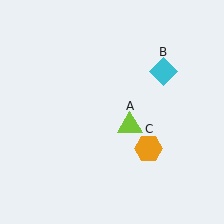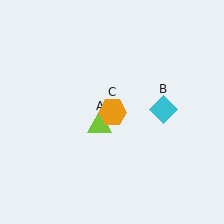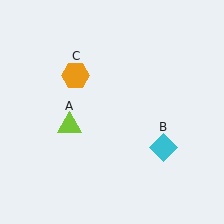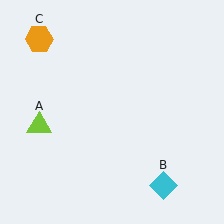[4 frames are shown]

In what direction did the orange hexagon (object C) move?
The orange hexagon (object C) moved up and to the left.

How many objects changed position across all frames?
3 objects changed position: lime triangle (object A), cyan diamond (object B), orange hexagon (object C).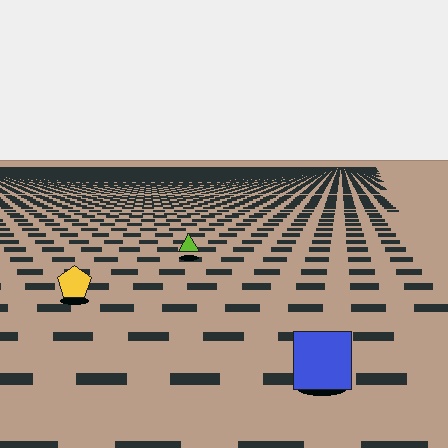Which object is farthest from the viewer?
The lime triangle is farthest from the viewer. It appears smaller and the ground texture around it is denser.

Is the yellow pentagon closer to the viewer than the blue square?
No. The blue square is closer — you can tell from the texture gradient: the ground texture is coarser near it.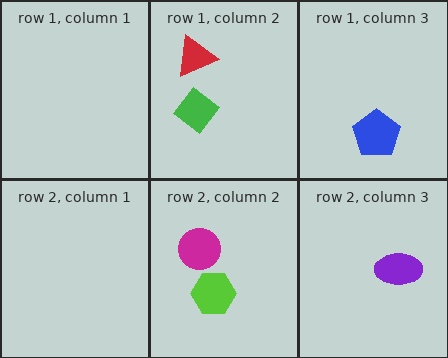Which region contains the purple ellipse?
The row 2, column 3 region.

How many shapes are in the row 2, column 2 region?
2.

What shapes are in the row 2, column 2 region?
The magenta circle, the lime hexagon.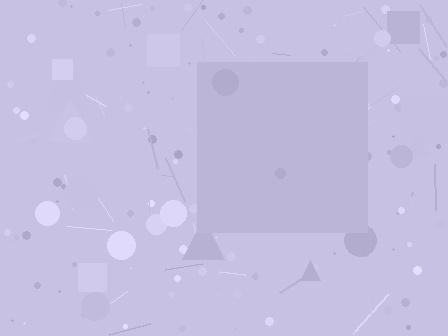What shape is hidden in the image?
A square is hidden in the image.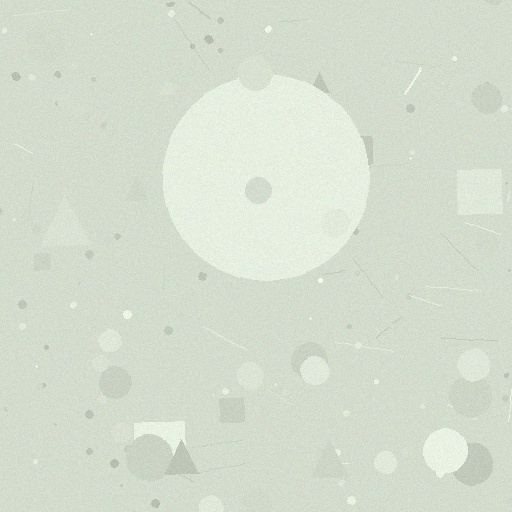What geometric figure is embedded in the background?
A circle is embedded in the background.